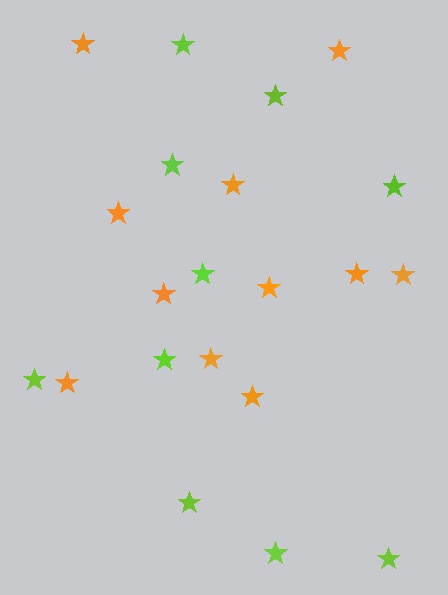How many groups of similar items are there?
There are 2 groups: one group of orange stars (11) and one group of lime stars (10).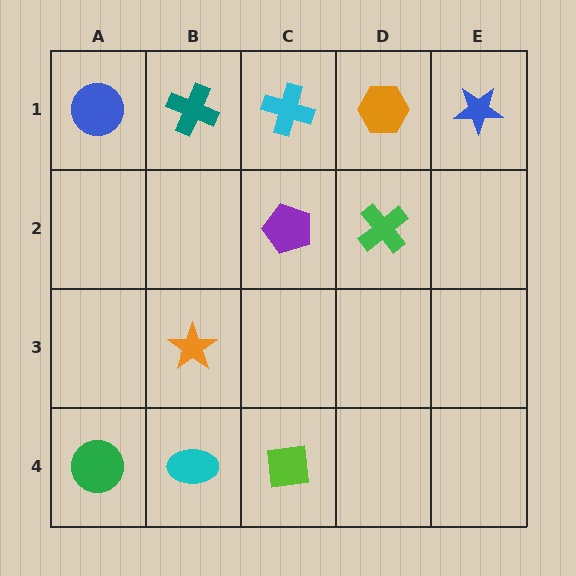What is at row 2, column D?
A green cross.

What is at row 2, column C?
A purple pentagon.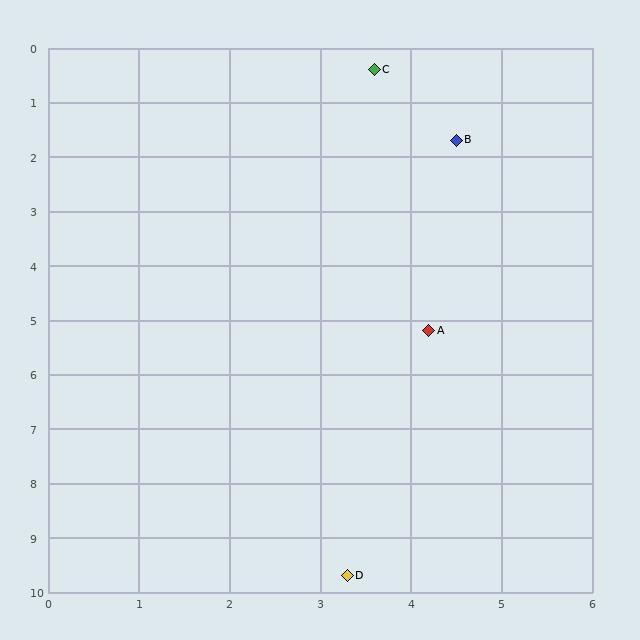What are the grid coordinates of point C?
Point C is at approximately (3.6, 0.4).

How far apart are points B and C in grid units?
Points B and C are about 1.6 grid units apart.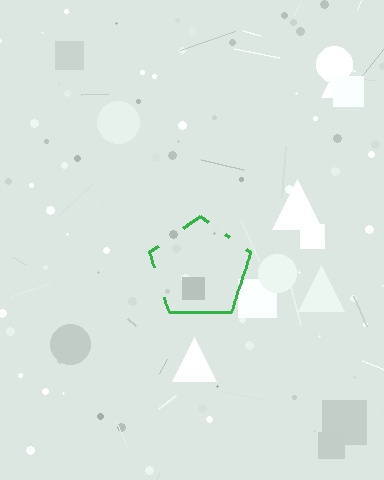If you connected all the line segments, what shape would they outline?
They would outline a pentagon.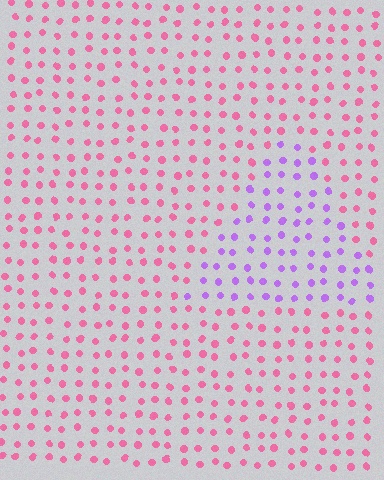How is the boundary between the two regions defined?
The boundary is defined purely by a slight shift in hue (about 57 degrees). Spacing, size, and orientation are identical on both sides.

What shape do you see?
I see a triangle.